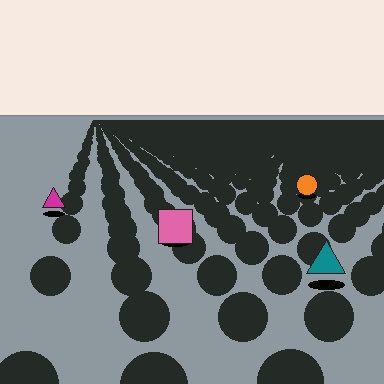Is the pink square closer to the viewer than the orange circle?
Yes. The pink square is closer — you can tell from the texture gradient: the ground texture is coarser near it.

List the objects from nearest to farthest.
From nearest to farthest: the teal triangle, the pink square, the magenta triangle, the orange circle.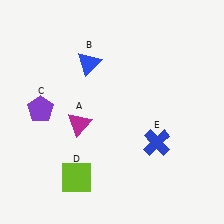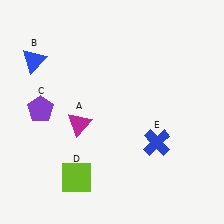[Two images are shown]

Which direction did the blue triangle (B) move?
The blue triangle (B) moved left.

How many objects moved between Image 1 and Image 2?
1 object moved between the two images.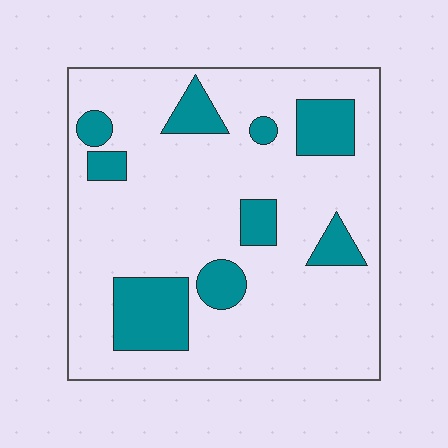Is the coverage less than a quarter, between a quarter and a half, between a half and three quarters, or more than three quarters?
Less than a quarter.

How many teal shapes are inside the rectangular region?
9.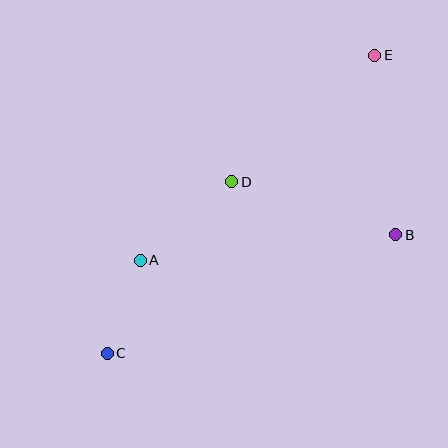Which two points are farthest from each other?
Points C and E are farthest from each other.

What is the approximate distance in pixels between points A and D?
The distance between A and D is approximately 121 pixels.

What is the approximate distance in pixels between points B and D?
The distance between B and D is approximately 172 pixels.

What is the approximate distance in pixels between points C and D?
The distance between C and D is approximately 212 pixels.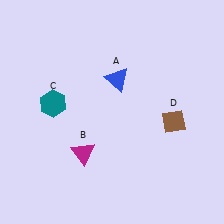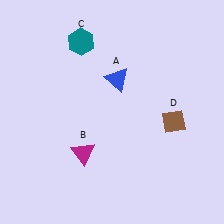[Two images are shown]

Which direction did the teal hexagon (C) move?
The teal hexagon (C) moved up.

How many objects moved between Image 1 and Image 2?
1 object moved between the two images.